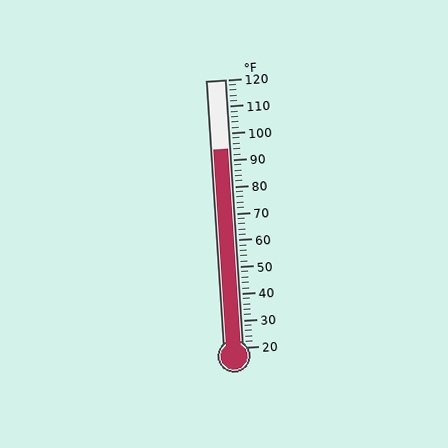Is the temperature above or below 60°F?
The temperature is above 60°F.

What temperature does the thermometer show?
The thermometer shows approximately 94°F.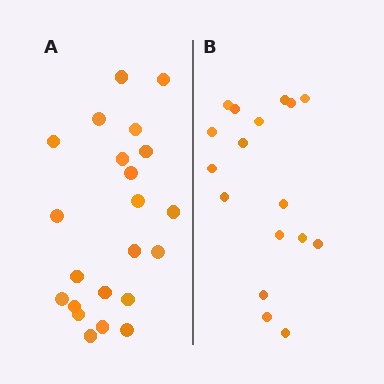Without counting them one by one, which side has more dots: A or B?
Region A (the left region) has more dots.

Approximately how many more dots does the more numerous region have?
Region A has about 5 more dots than region B.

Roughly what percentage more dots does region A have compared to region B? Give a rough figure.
About 30% more.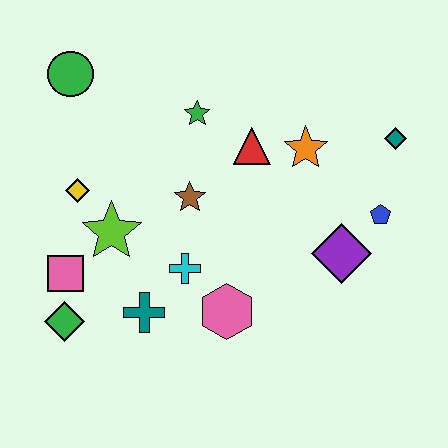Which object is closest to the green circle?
The yellow diamond is closest to the green circle.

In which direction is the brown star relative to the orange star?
The brown star is to the left of the orange star.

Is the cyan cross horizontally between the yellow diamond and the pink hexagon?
Yes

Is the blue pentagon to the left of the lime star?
No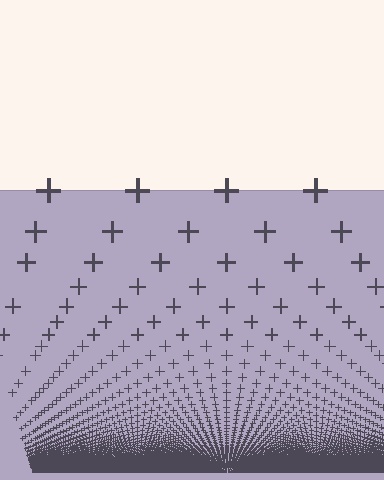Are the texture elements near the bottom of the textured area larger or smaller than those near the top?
Smaller. The gradient is inverted — elements near the bottom are smaller and denser.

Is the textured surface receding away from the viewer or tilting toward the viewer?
The surface appears to tilt toward the viewer. Texture elements get larger and sparser toward the top.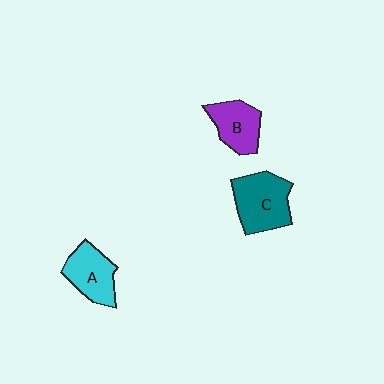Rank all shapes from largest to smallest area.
From largest to smallest: C (teal), A (cyan), B (purple).